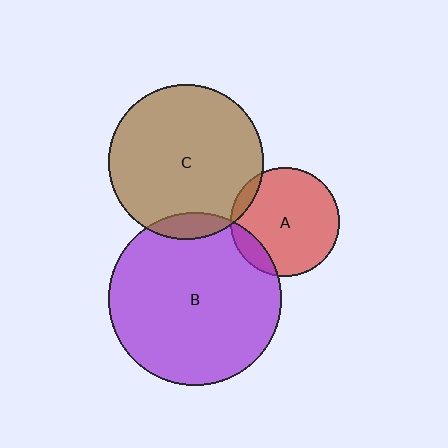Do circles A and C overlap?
Yes.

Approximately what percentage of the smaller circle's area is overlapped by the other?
Approximately 5%.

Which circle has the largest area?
Circle B (purple).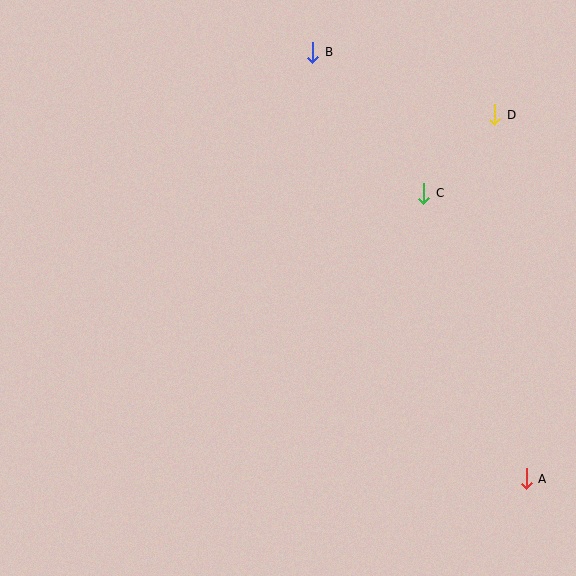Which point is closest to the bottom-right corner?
Point A is closest to the bottom-right corner.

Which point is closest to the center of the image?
Point C at (424, 193) is closest to the center.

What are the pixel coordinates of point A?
Point A is at (526, 479).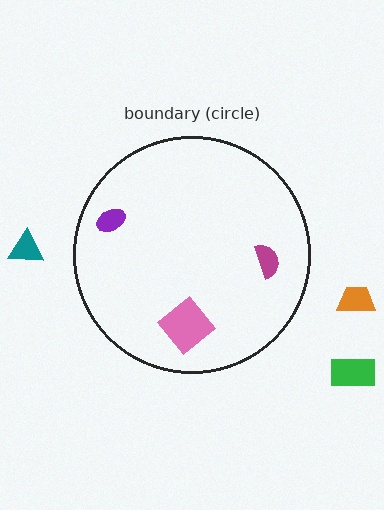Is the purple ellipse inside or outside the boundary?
Inside.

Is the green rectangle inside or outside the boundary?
Outside.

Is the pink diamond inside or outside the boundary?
Inside.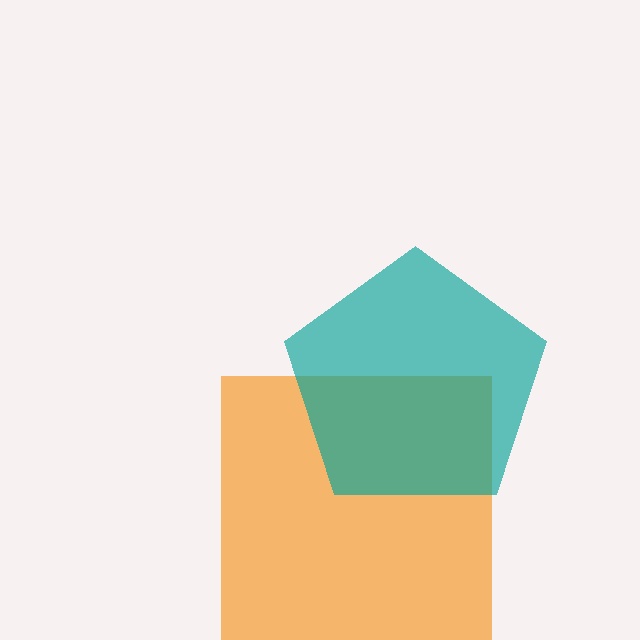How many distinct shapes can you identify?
There are 2 distinct shapes: an orange square, a teal pentagon.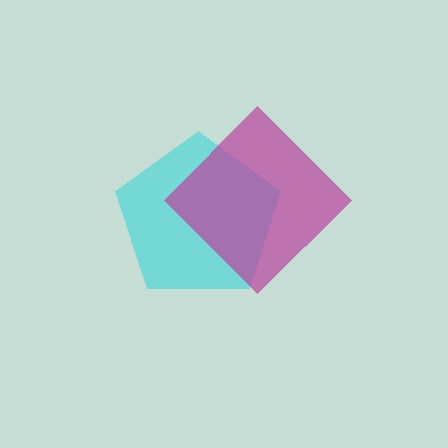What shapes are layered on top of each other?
The layered shapes are: a cyan pentagon, a magenta diamond.